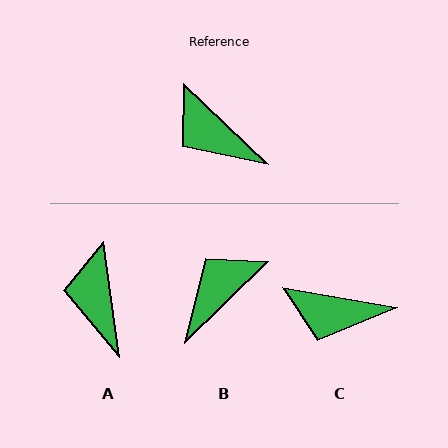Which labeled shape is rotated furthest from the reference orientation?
B, about 92 degrees away.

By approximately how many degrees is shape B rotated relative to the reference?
Approximately 92 degrees clockwise.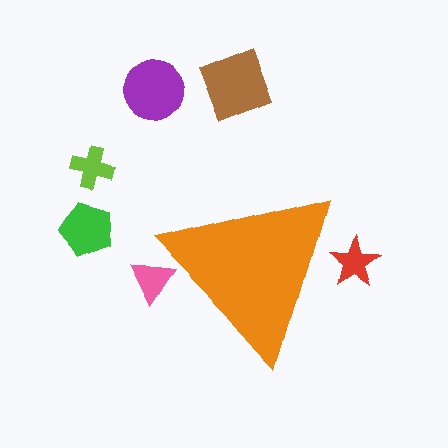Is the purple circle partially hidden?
No, the purple circle is fully visible.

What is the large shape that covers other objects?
An orange triangle.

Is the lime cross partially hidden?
No, the lime cross is fully visible.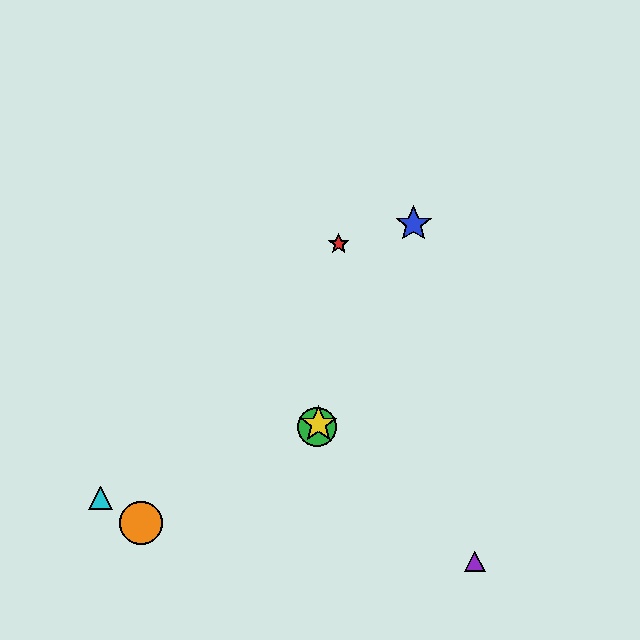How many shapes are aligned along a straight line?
3 shapes (the blue star, the green circle, the yellow star) are aligned along a straight line.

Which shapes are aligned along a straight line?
The blue star, the green circle, the yellow star are aligned along a straight line.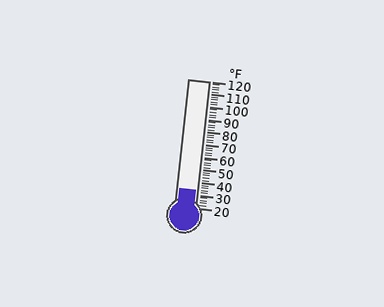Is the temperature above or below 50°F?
The temperature is below 50°F.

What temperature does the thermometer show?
The thermometer shows approximately 34°F.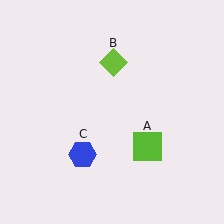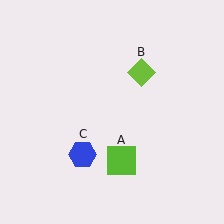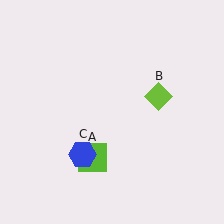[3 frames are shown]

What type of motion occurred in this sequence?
The lime square (object A), lime diamond (object B) rotated clockwise around the center of the scene.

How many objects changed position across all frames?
2 objects changed position: lime square (object A), lime diamond (object B).